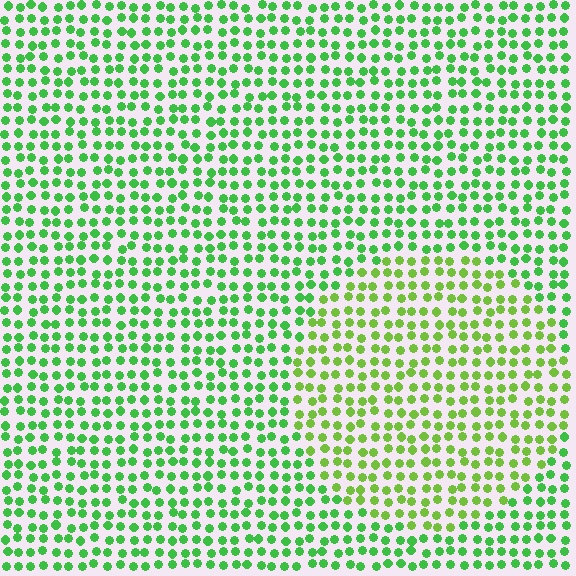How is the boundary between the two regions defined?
The boundary is defined purely by a slight shift in hue (about 28 degrees). Spacing, size, and orientation are identical on both sides.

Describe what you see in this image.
The image is filled with small green elements in a uniform arrangement. A circle-shaped region is visible where the elements are tinted to a slightly different hue, forming a subtle color boundary.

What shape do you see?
I see a circle.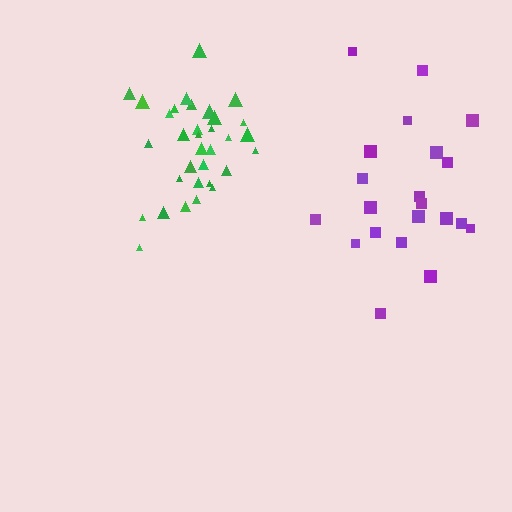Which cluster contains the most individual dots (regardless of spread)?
Green (33).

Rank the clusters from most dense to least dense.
green, purple.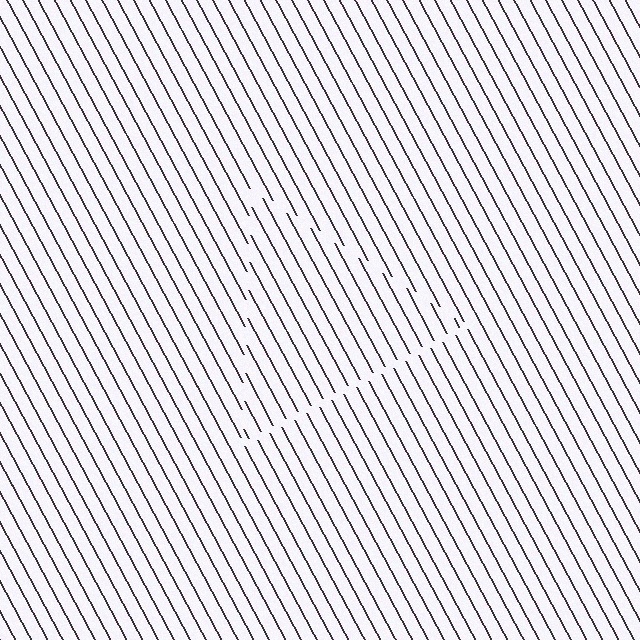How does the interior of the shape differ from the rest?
The interior of the shape contains the same grating, shifted by half a period — the contour is defined by the phase discontinuity where line-ends from the inner and outer gratings abut.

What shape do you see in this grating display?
An illusory triangle. The interior of the shape contains the same grating, shifted by half a period — the contour is defined by the phase discontinuity where line-ends from the inner and outer gratings abut.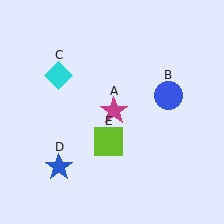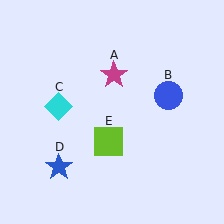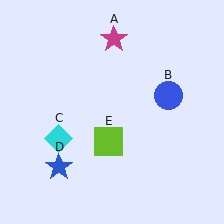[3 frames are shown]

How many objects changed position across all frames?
2 objects changed position: magenta star (object A), cyan diamond (object C).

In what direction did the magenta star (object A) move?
The magenta star (object A) moved up.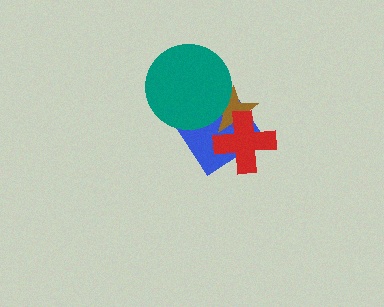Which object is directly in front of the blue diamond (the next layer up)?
The brown star is directly in front of the blue diamond.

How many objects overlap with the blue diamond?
3 objects overlap with the blue diamond.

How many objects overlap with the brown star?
3 objects overlap with the brown star.